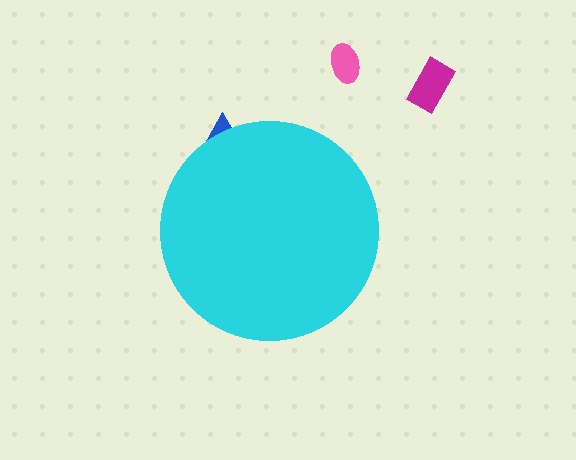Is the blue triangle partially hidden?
Yes, the blue triangle is partially hidden behind the cyan circle.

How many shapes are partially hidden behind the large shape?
1 shape is partially hidden.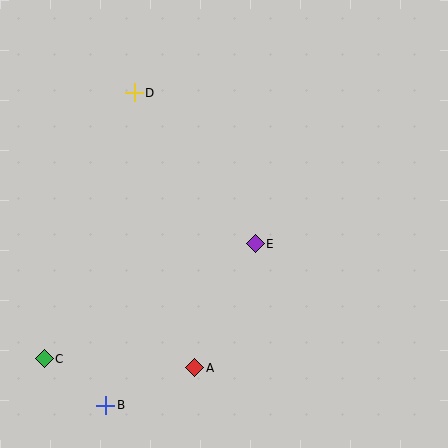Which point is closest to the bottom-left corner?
Point C is closest to the bottom-left corner.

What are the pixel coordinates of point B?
Point B is at (106, 405).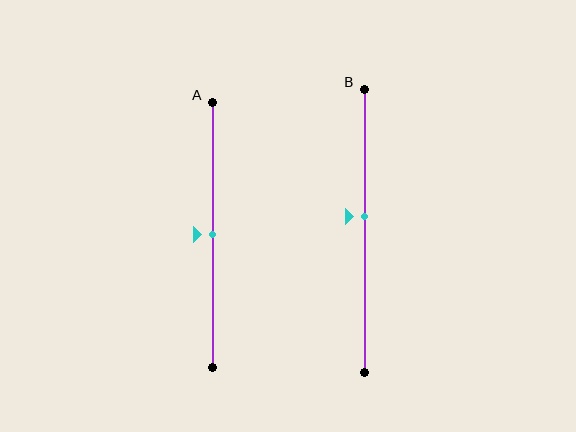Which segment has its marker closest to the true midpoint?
Segment A has its marker closest to the true midpoint.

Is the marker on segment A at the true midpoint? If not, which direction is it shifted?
Yes, the marker on segment A is at the true midpoint.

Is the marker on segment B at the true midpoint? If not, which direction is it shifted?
No, the marker on segment B is shifted upward by about 5% of the segment length.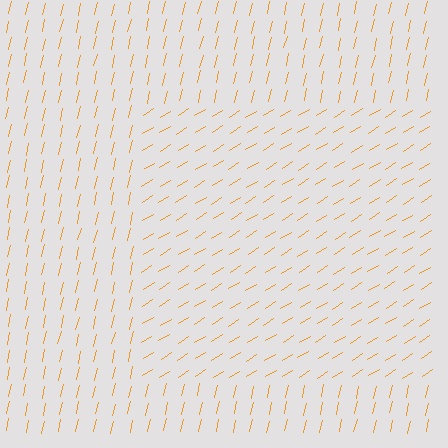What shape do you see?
I see a rectangle.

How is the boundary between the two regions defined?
The boundary is defined purely by a change in line orientation (approximately 45 degrees difference). All lines are the same color and thickness.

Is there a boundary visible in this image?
Yes, there is a texture boundary formed by a change in line orientation.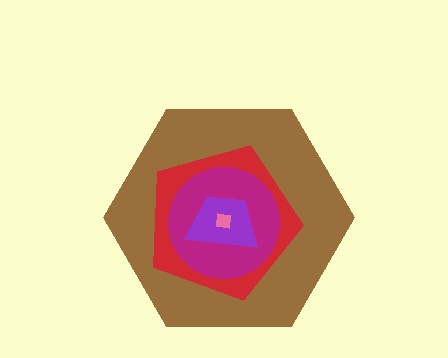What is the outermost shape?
The brown hexagon.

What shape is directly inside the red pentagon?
The magenta circle.